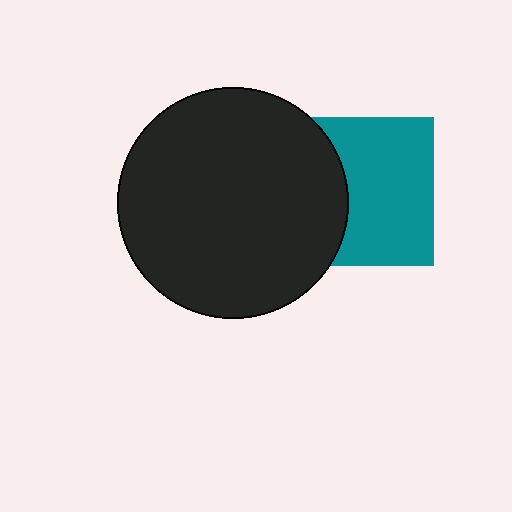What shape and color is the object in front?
The object in front is a black circle.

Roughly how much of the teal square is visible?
About half of it is visible (roughly 63%).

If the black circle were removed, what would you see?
You would see the complete teal square.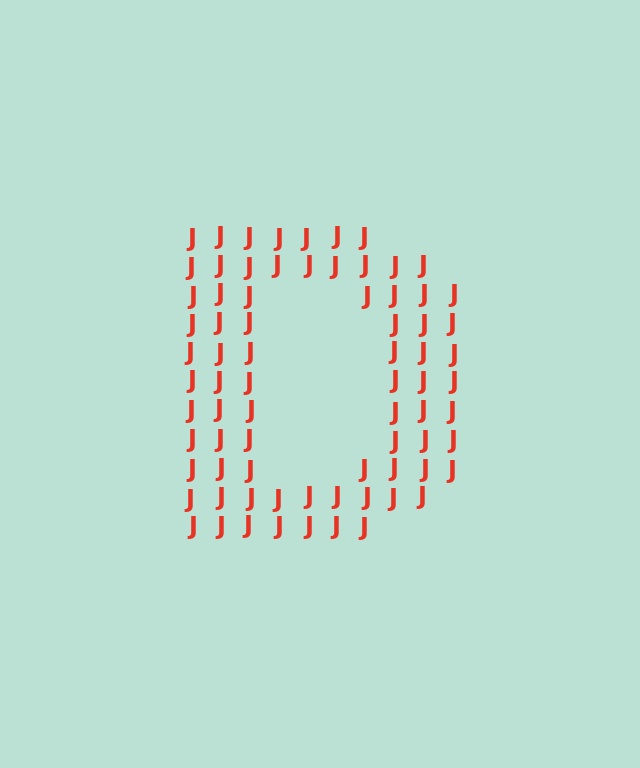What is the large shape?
The large shape is the letter D.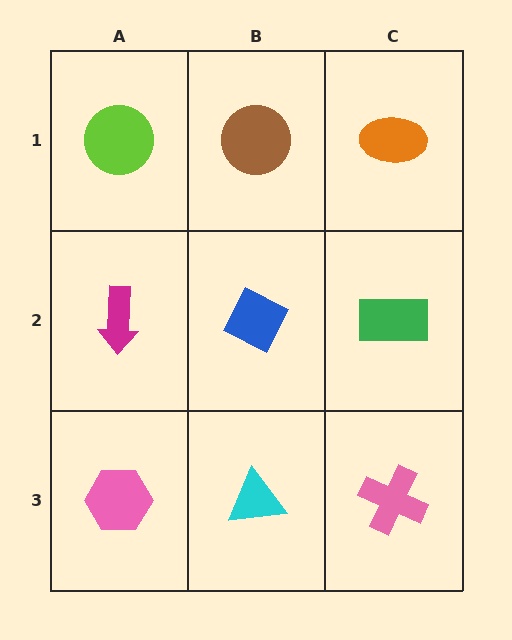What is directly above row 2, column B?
A brown circle.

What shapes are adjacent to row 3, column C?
A green rectangle (row 2, column C), a cyan triangle (row 3, column B).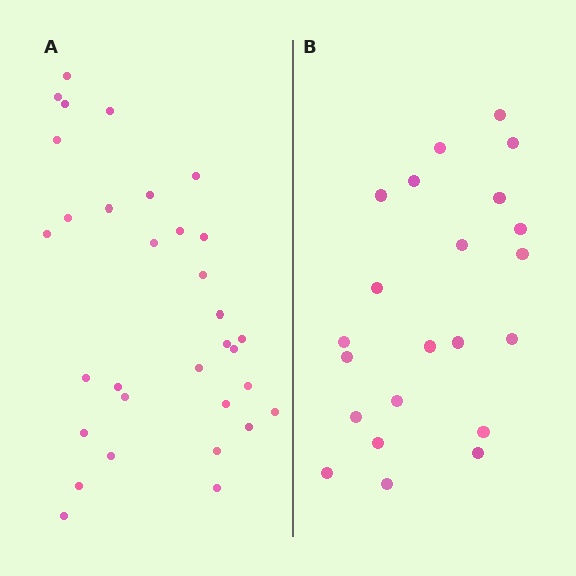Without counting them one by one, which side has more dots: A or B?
Region A (the left region) has more dots.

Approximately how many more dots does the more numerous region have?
Region A has roughly 10 or so more dots than region B.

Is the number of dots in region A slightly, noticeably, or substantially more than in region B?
Region A has substantially more. The ratio is roughly 1.5 to 1.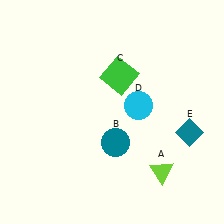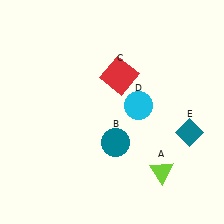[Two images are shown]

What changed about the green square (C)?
In Image 1, C is green. In Image 2, it changed to red.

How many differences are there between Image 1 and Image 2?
There is 1 difference between the two images.